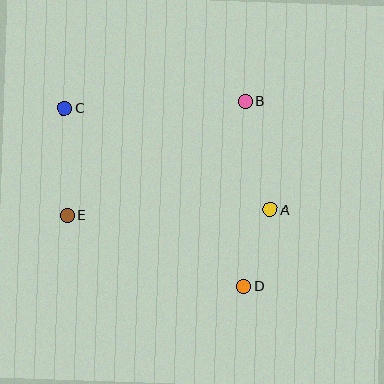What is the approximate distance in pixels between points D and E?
The distance between D and E is approximately 190 pixels.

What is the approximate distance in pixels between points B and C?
The distance between B and C is approximately 181 pixels.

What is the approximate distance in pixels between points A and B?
The distance between A and B is approximately 111 pixels.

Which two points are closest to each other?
Points A and D are closest to each other.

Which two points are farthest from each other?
Points C and D are farthest from each other.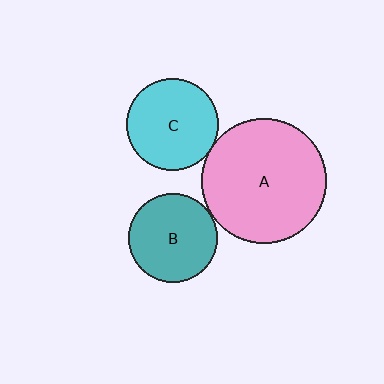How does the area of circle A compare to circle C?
Approximately 1.8 times.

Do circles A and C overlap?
Yes.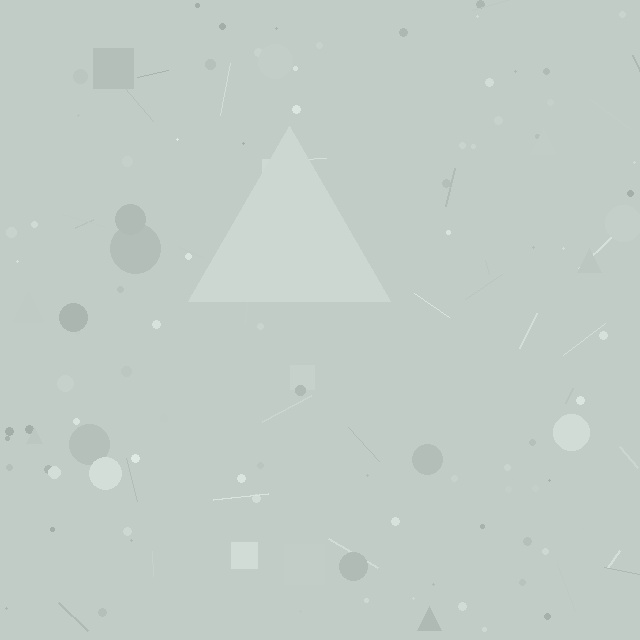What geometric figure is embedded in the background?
A triangle is embedded in the background.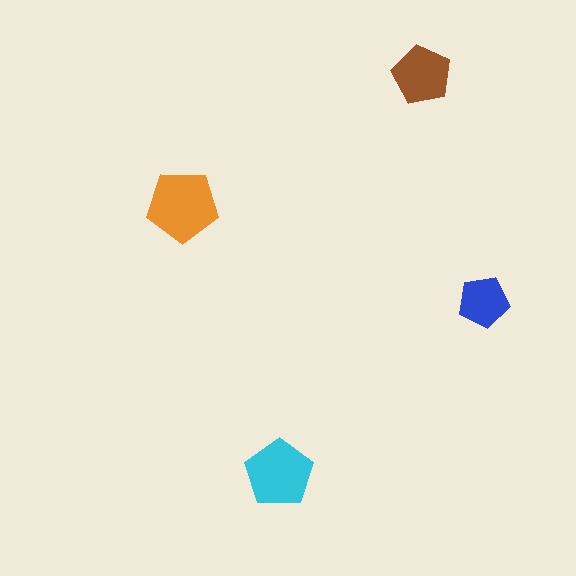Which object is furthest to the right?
The blue pentagon is rightmost.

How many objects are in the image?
There are 4 objects in the image.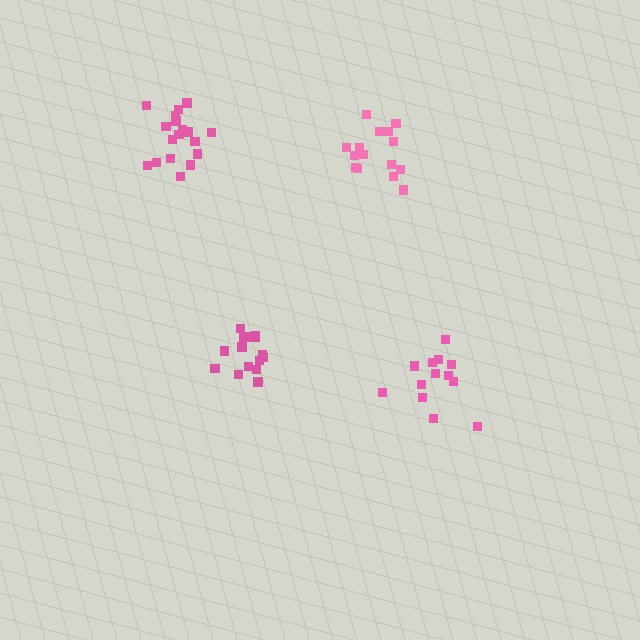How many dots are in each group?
Group 1: 15 dots, Group 2: 18 dots, Group 3: 15 dots, Group 4: 13 dots (61 total).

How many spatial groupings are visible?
There are 4 spatial groupings.